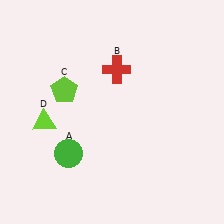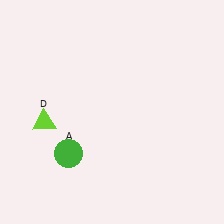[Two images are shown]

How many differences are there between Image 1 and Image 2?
There are 2 differences between the two images.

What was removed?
The lime pentagon (C), the red cross (B) were removed in Image 2.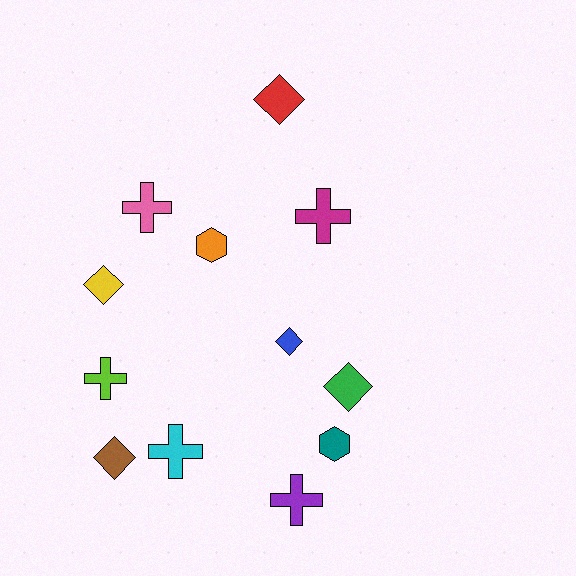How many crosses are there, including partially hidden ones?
There are 5 crosses.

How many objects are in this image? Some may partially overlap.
There are 12 objects.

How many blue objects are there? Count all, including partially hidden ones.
There is 1 blue object.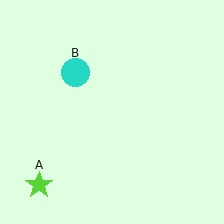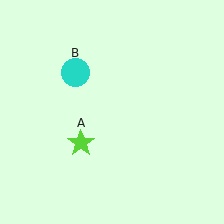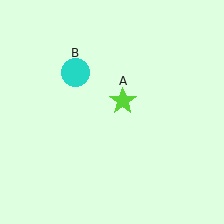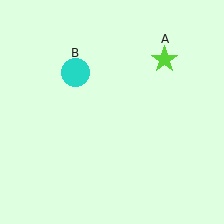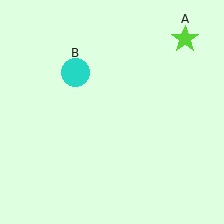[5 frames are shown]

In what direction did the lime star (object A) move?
The lime star (object A) moved up and to the right.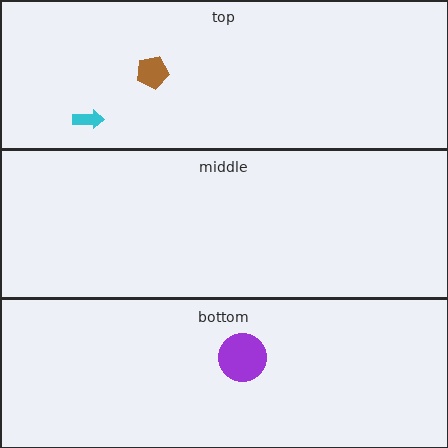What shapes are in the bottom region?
The purple circle.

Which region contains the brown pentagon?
The top region.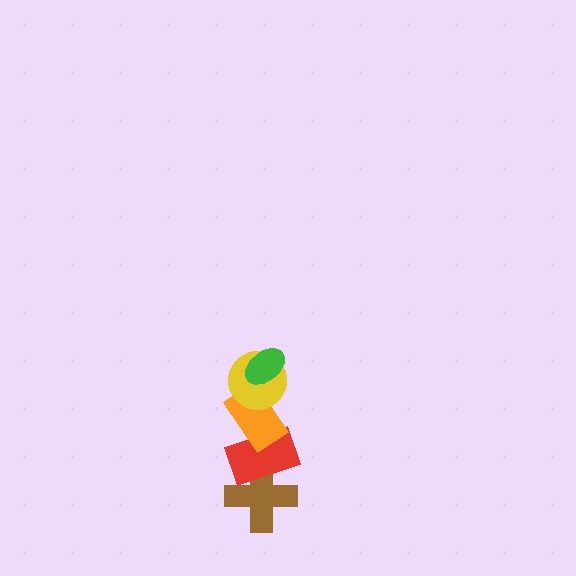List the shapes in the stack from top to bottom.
From top to bottom: the green ellipse, the yellow circle, the orange rectangle, the red rectangle, the brown cross.